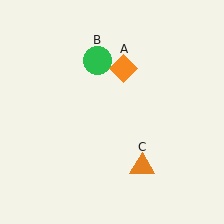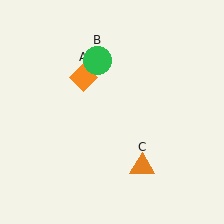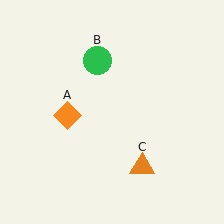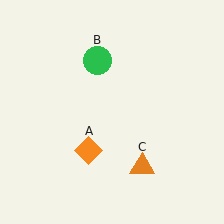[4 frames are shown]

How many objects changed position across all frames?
1 object changed position: orange diamond (object A).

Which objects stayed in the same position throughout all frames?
Green circle (object B) and orange triangle (object C) remained stationary.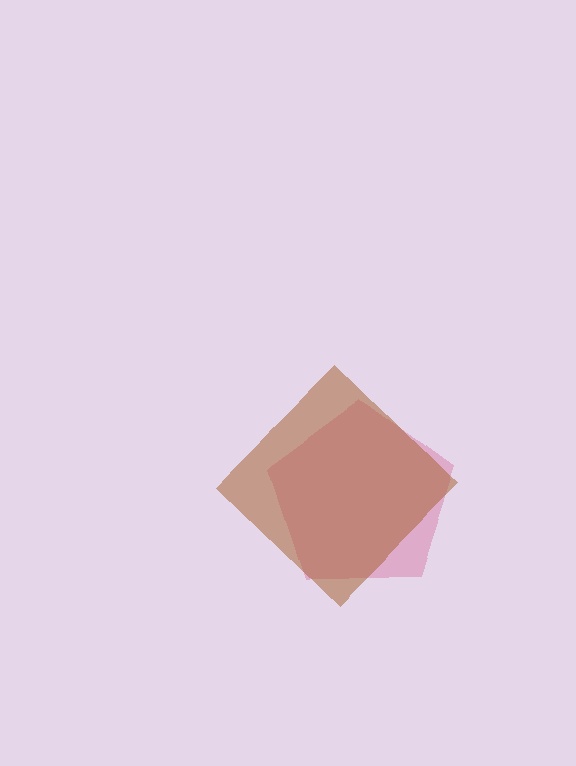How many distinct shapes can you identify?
There are 2 distinct shapes: a pink pentagon, a brown diamond.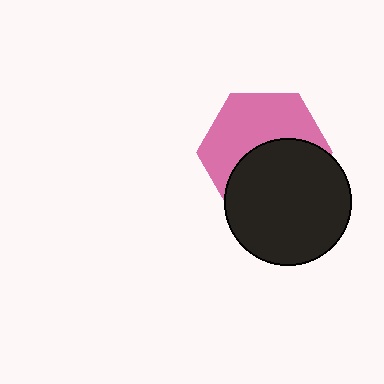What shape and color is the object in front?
The object in front is a black circle.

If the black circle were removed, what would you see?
You would see the complete pink hexagon.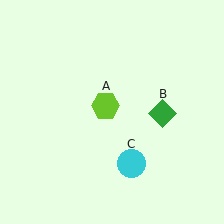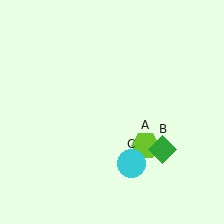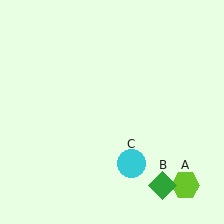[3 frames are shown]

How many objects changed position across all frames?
2 objects changed position: lime hexagon (object A), green diamond (object B).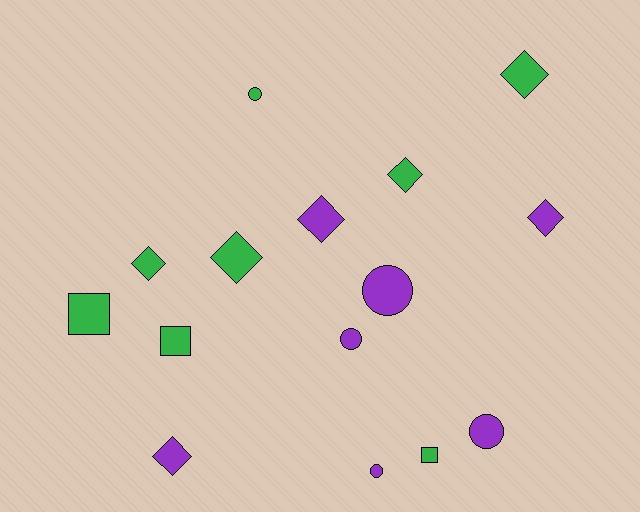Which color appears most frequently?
Green, with 8 objects.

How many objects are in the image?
There are 15 objects.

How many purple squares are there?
There are no purple squares.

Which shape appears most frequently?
Diamond, with 7 objects.